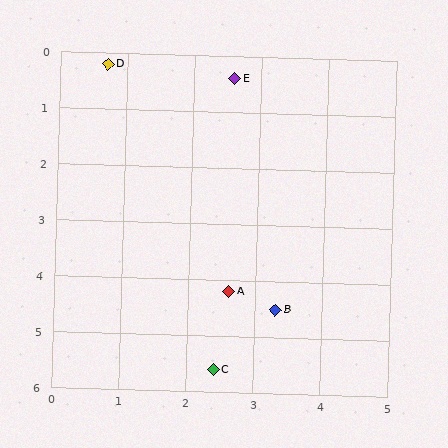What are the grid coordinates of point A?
Point A is at approximately (2.6, 4.2).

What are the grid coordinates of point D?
Point D is at approximately (0.7, 0.2).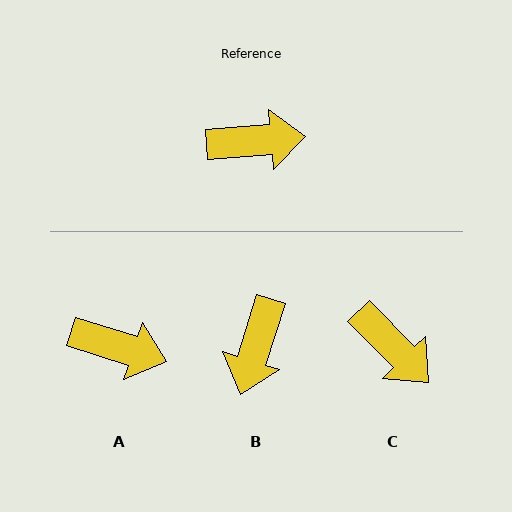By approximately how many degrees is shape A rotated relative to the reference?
Approximately 23 degrees clockwise.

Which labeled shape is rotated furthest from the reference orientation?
B, about 112 degrees away.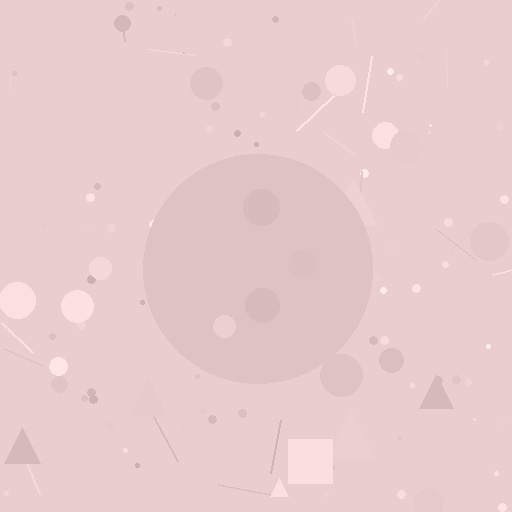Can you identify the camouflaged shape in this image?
The camouflaged shape is a circle.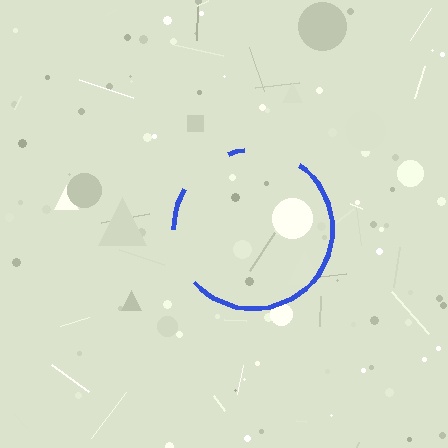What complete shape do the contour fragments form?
The contour fragments form a circle.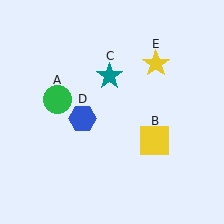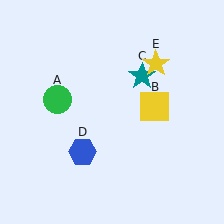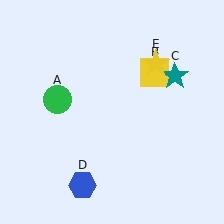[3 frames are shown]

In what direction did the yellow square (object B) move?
The yellow square (object B) moved up.